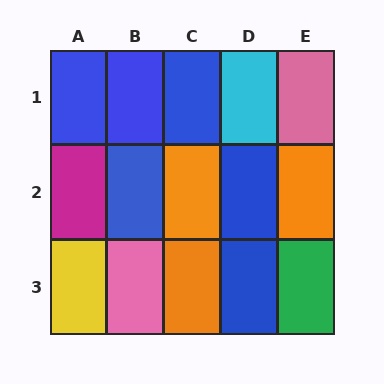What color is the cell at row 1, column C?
Blue.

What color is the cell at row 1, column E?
Pink.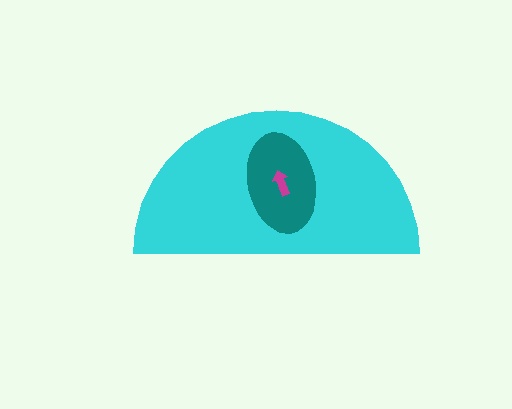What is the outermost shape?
The cyan semicircle.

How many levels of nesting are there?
3.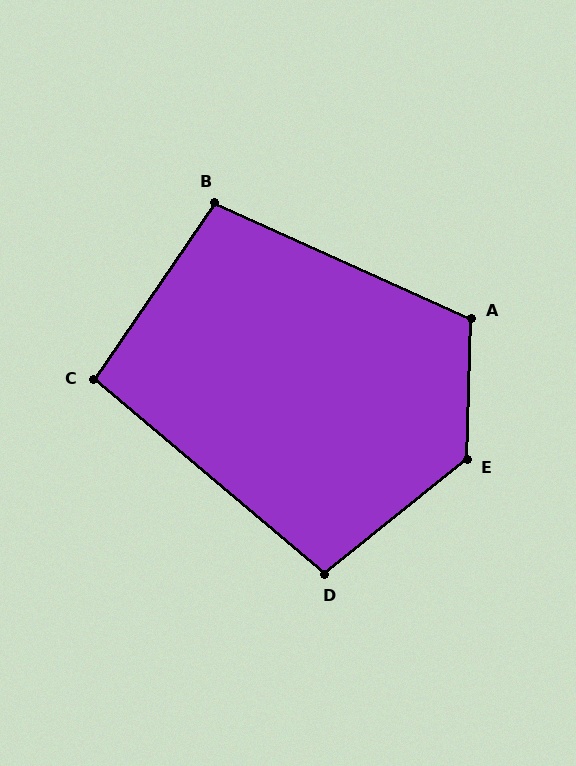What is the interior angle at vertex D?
Approximately 101 degrees (obtuse).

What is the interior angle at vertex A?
Approximately 112 degrees (obtuse).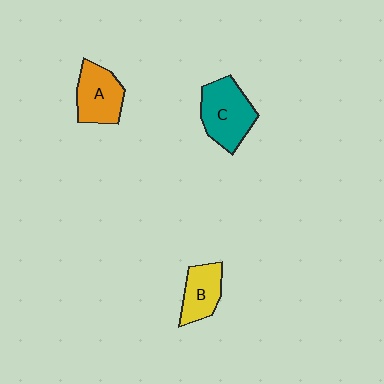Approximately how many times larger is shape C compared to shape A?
Approximately 1.2 times.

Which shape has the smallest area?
Shape B (yellow).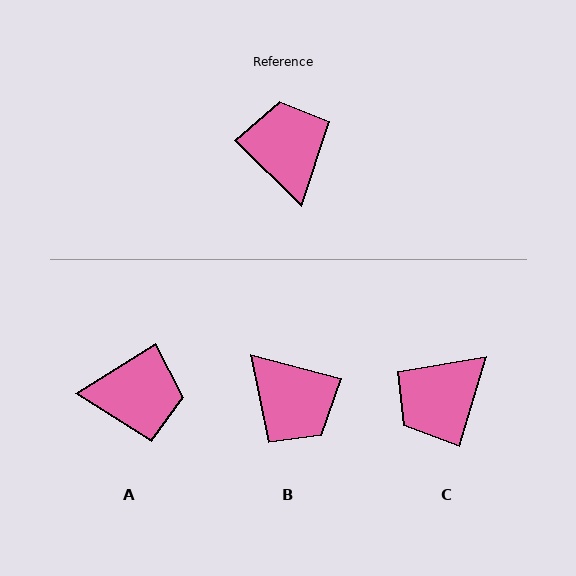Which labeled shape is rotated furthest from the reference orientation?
B, about 150 degrees away.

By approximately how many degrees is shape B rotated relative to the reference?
Approximately 150 degrees clockwise.